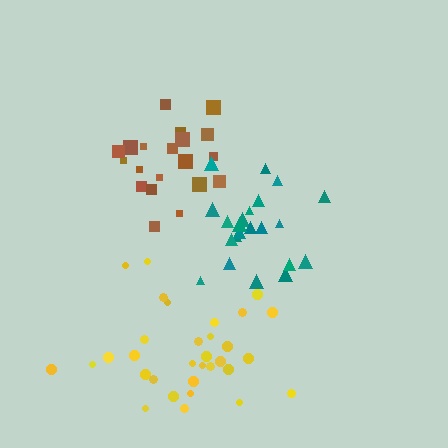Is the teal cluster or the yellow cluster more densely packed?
Teal.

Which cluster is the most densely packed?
Brown.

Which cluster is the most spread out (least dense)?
Yellow.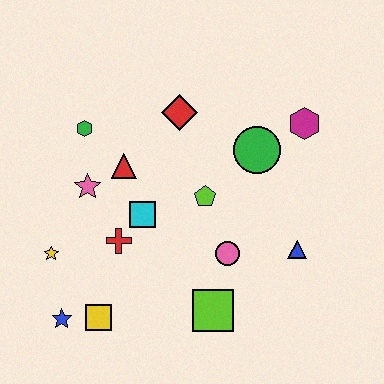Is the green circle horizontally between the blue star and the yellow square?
No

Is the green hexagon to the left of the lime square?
Yes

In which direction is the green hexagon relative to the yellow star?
The green hexagon is above the yellow star.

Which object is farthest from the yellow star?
The magenta hexagon is farthest from the yellow star.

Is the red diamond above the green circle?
Yes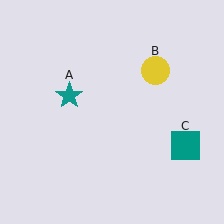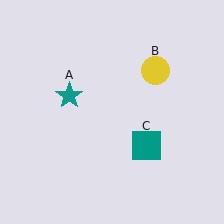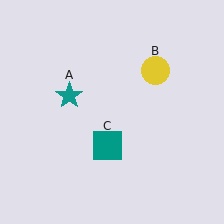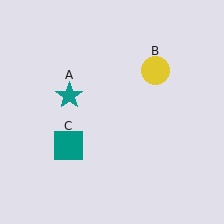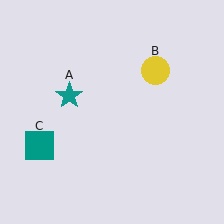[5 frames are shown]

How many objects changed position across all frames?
1 object changed position: teal square (object C).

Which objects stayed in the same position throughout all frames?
Teal star (object A) and yellow circle (object B) remained stationary.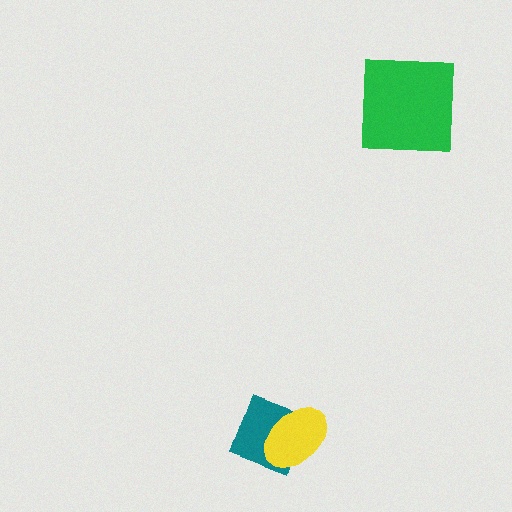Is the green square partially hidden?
No, no other shape covers it.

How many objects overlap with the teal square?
1 object overlaps with the teal square.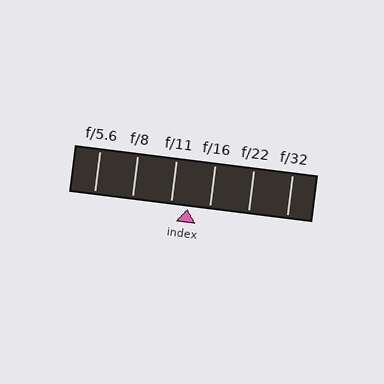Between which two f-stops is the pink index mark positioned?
The index mark is between f/11 and f/16.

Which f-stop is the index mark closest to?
The index mark is closest to f/11.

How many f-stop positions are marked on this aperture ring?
There are 6 f-stop positions marked.